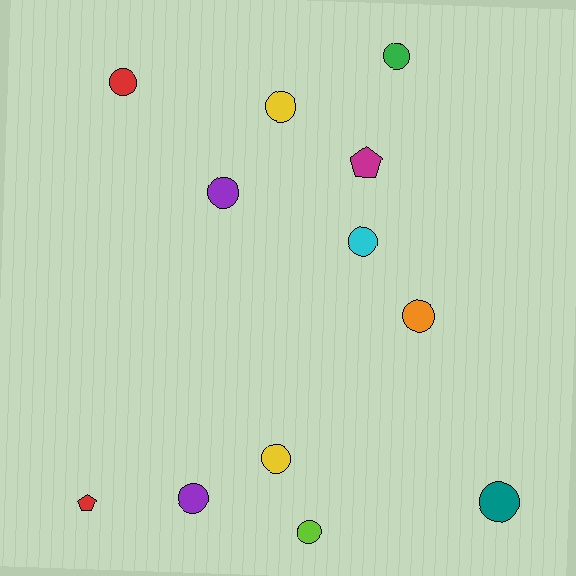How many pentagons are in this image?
There are 2 pentagons.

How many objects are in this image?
There are 12 objects.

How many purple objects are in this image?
There are 2 purple objects.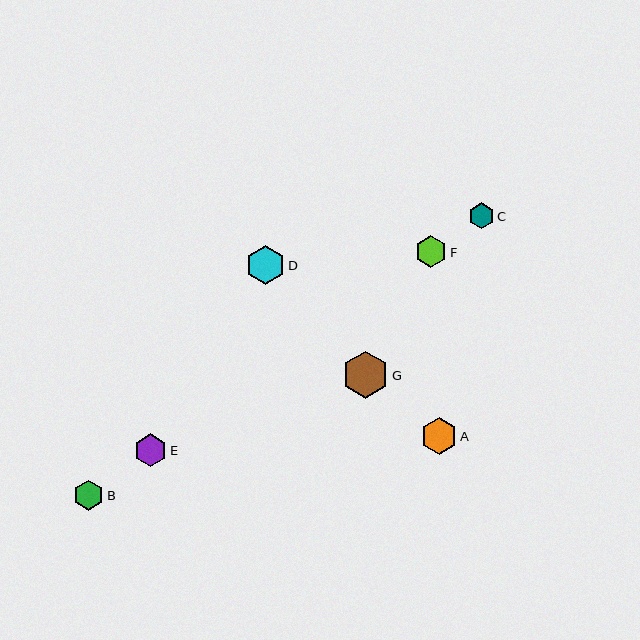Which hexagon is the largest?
Hexagon G is the largest with a size of approximately 47 pixels.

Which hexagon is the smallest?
Hexagon C is the smallest with a size of approximately 26 pixels.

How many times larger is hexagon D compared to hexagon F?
Hexagon D is approximately 1.2 times the size of hexagon F.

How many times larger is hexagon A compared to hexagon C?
Hexagon A is approximately 1.4 times the size of hexagon C.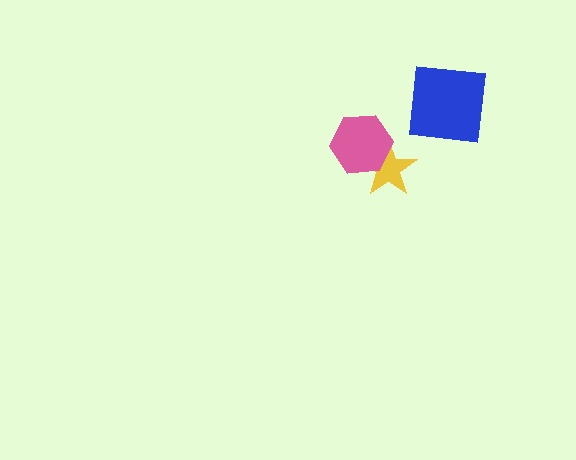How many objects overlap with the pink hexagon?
1 object overlaps with the pink hexagon.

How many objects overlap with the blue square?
0 objects overlap with the blue square.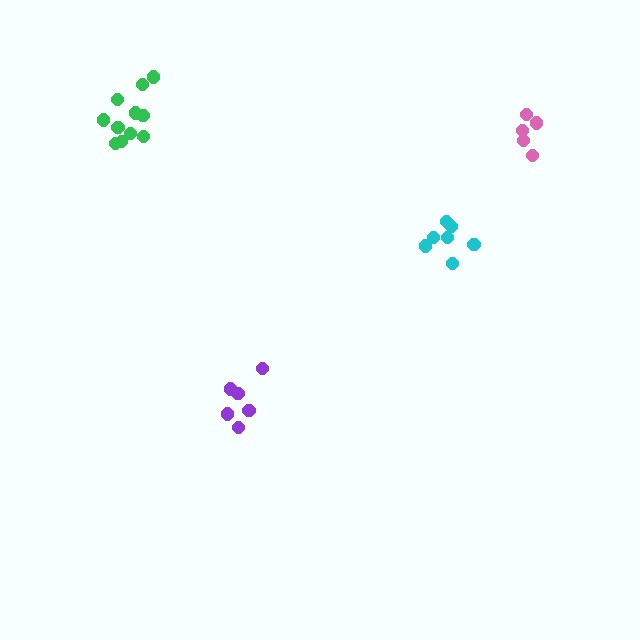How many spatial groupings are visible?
There are 4 spatial groupings.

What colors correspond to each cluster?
The clusters are colored: purple, green, cyan, pink.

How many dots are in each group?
Group 1: 6 dots, Group 2: 11 dots, Group 3: 7 dots, Group 4: 5 dots (29 total).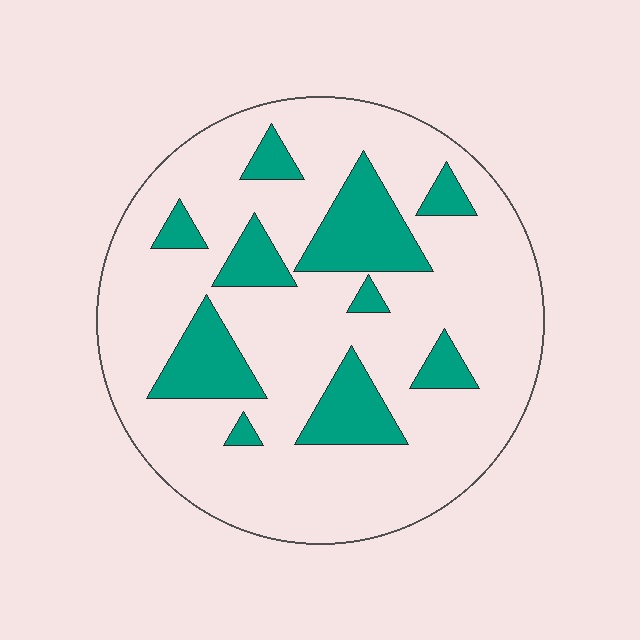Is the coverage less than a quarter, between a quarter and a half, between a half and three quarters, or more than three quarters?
Less than a quarter.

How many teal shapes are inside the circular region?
10.